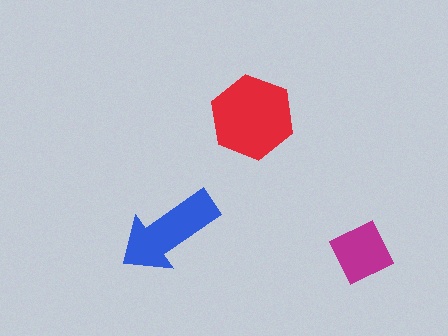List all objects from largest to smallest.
The red hexagon, the blue arrow, the magenta diamond.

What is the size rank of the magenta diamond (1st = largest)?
3rd.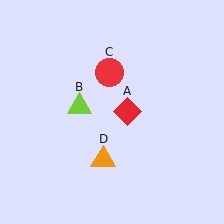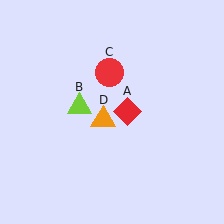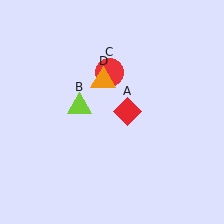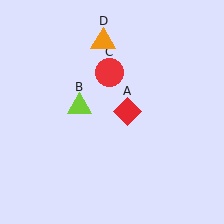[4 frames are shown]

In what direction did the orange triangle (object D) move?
The orange triangle (object D) moved up.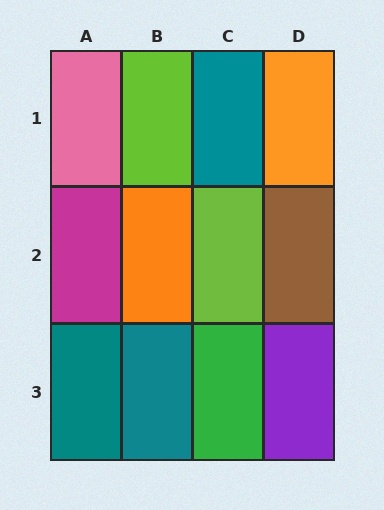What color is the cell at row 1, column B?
Lime.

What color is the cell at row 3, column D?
Purple.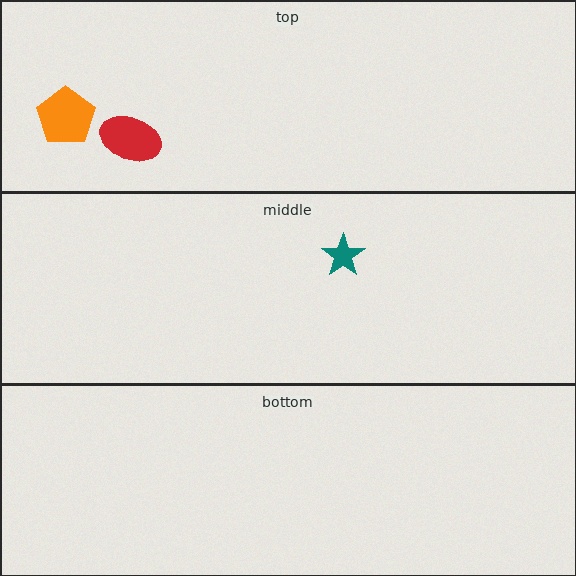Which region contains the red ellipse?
The top region.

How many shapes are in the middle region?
1.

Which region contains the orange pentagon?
The top region.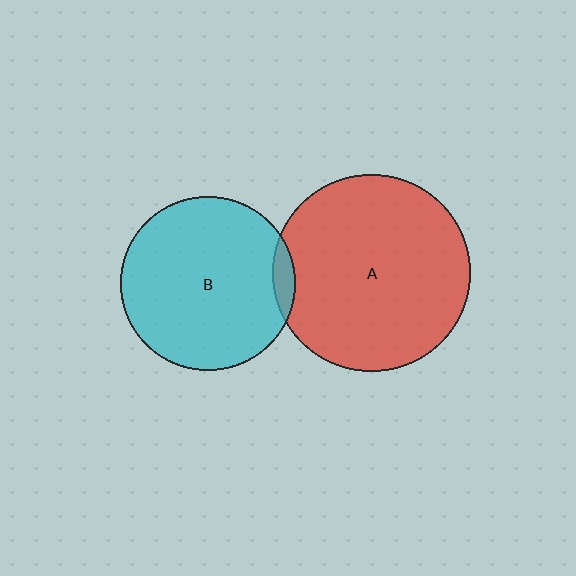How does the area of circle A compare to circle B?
Approximately 1.3 times.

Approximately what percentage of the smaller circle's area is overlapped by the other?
Approximately 5%.